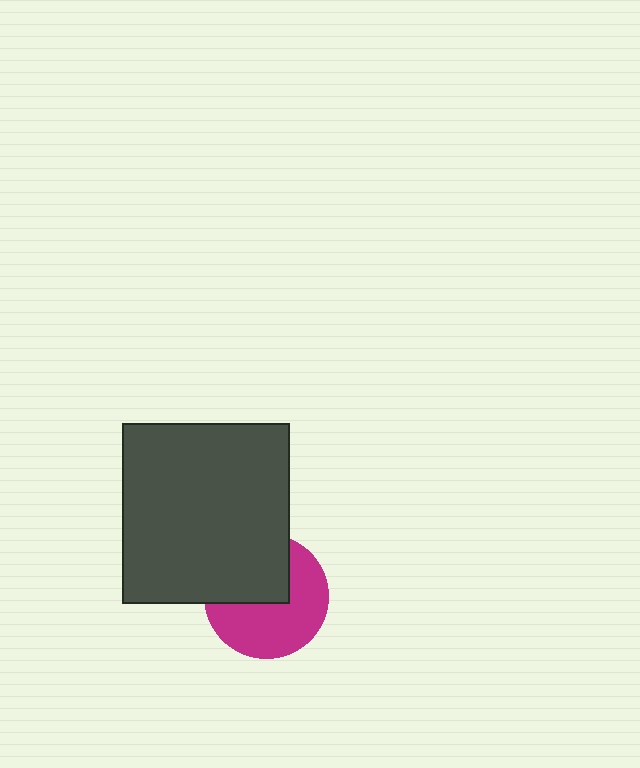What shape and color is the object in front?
The object in front is a dark gray rectangle.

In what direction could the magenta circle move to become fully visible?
The magenta circle could move down. That would shift it out from behind the dark gray rectangle entirely.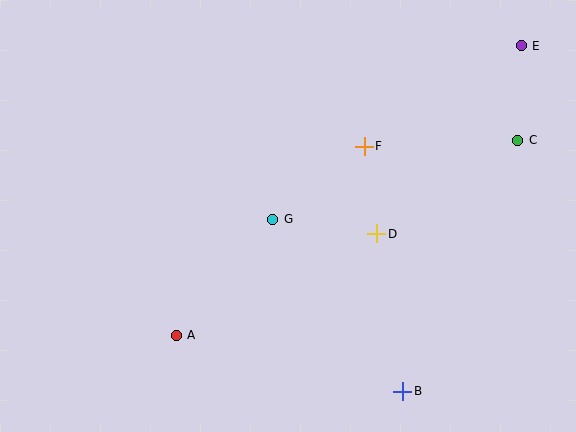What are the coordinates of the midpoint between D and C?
The midpoint between D and C is at (447, 187).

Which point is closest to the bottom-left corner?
Point A is closest to the bottom-left corner.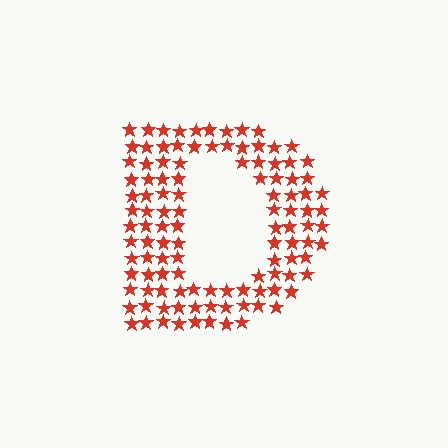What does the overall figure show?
The overall figure shows the letter D.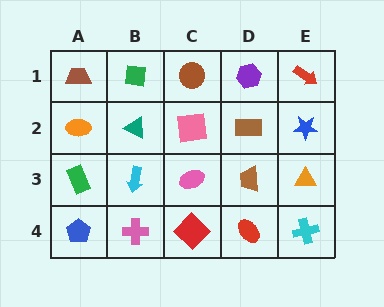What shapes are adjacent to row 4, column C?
A pink ellipse (row 3, column C), a pink cross (row 4, column B), a red ellipse (row 4, column D).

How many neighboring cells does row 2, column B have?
4.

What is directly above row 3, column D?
A brown rectangle.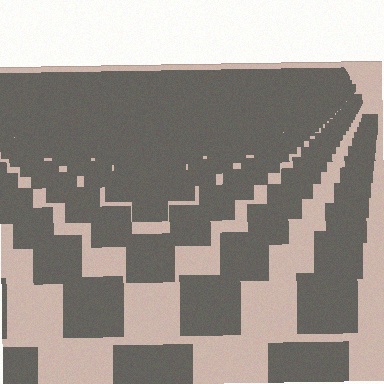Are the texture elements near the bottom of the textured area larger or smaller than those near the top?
Larger. Near the bottom, elements are closer to the viewer and appear at a bigger on-screen size.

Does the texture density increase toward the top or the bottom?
Density increases toward the top.